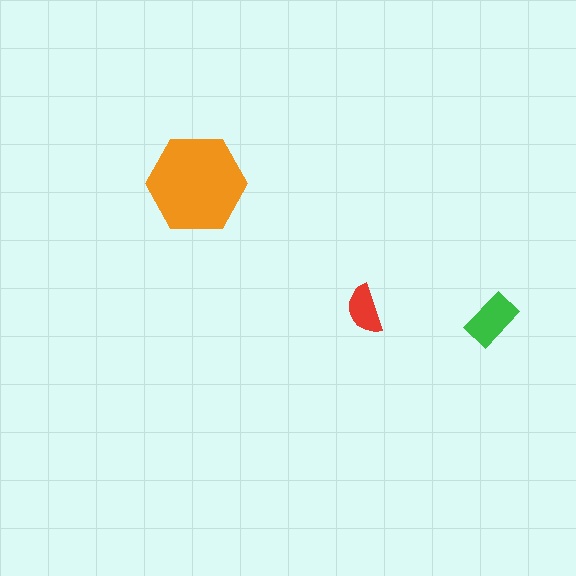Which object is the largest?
The orange hexagon.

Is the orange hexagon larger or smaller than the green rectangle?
Larger.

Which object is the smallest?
The red semicircle.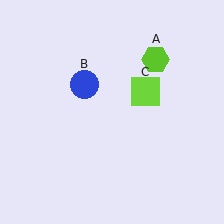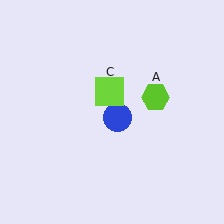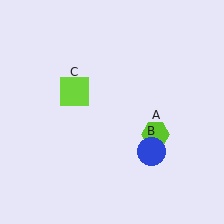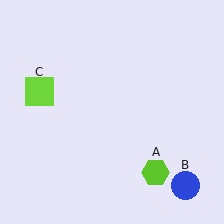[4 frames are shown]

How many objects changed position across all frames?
3 objects changed position: lime hexagon (object A), blue circle (object B), lime square (object C).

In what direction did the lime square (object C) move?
The lime square (object C) moved left.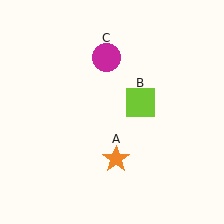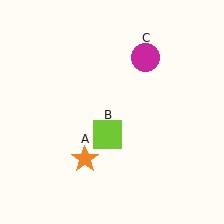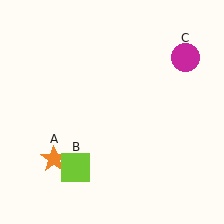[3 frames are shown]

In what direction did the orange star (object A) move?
The orange star (object A) moved left.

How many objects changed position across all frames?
3 objects changed position: orange star (object A), lime square (object B), magenta circle (object C).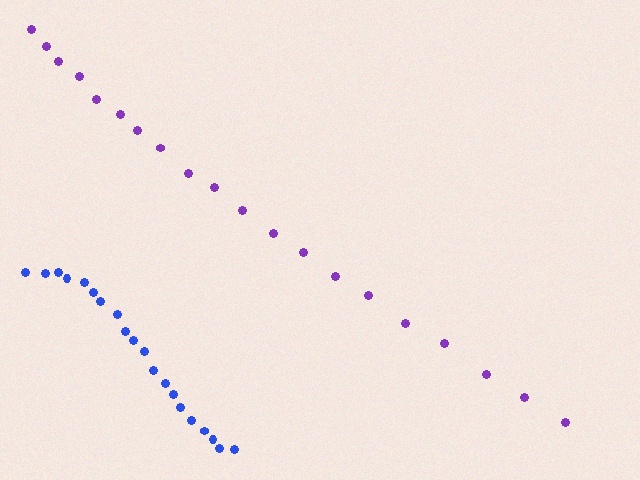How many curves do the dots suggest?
There are 2 distinct paths.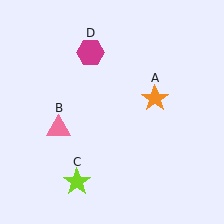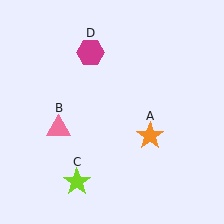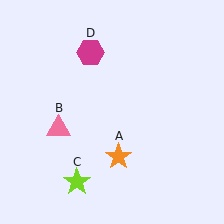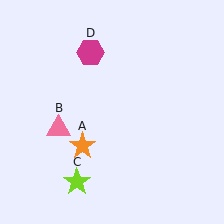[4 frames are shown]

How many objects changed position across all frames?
1 object changed position: orange star (object A).